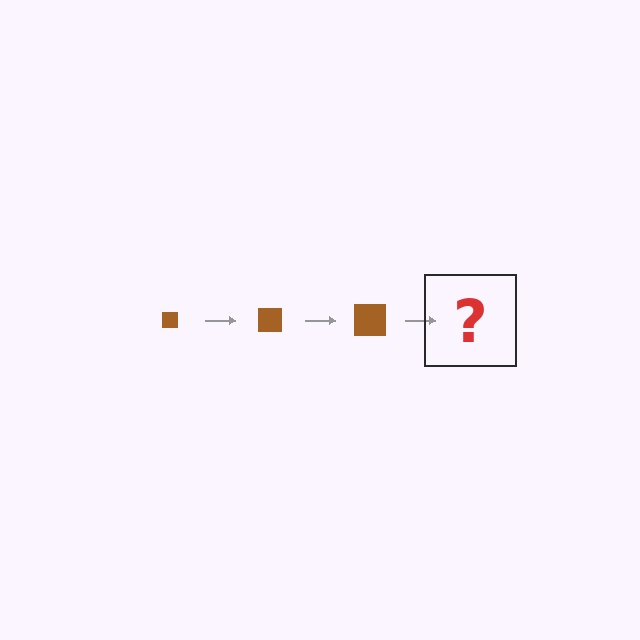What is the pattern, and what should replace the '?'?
The pattern is that the square gets progressively larger each step. The '?' should be a brown square, larger than the previous one.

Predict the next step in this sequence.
The next step is a brown square, larger than the previous one.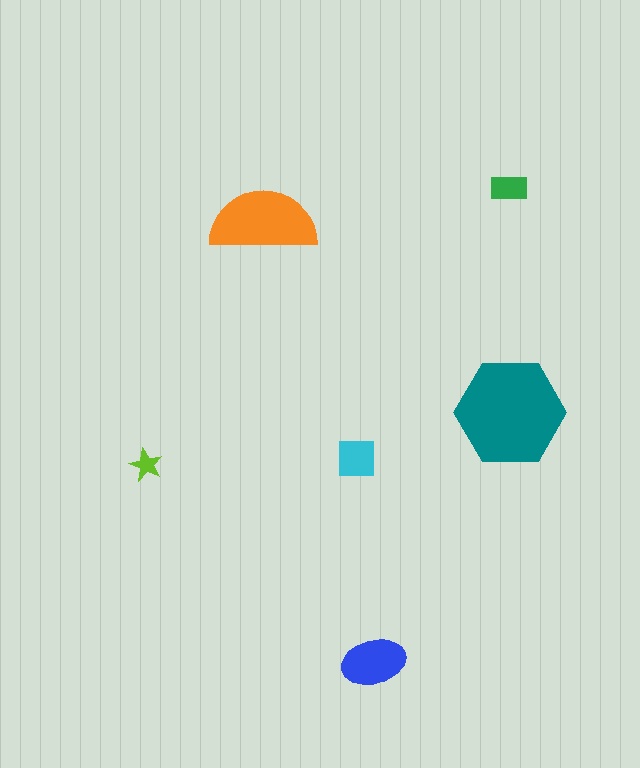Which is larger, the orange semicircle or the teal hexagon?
The teal hexagon.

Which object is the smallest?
The lime star.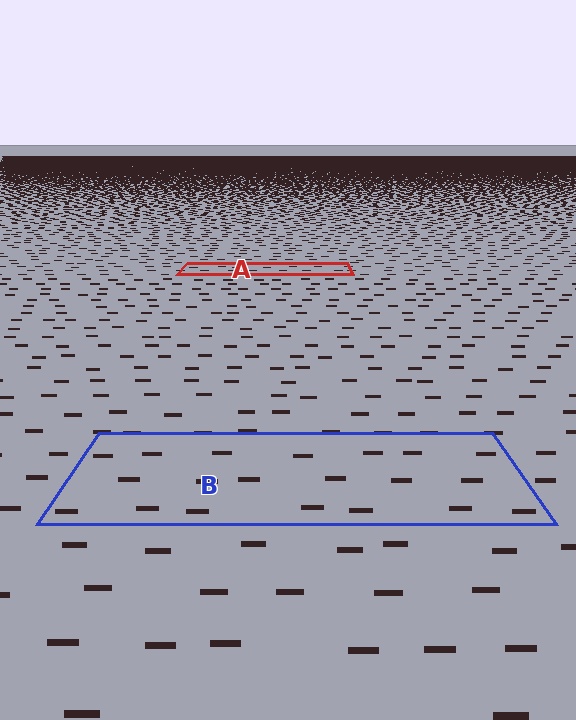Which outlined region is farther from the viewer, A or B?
Region A is farther from the viewer — the texture elements inside it appear smaller and more densely packed.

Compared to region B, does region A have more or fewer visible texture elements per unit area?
Region A has more texture elements per unit area — they are packed more densely because it is farther away.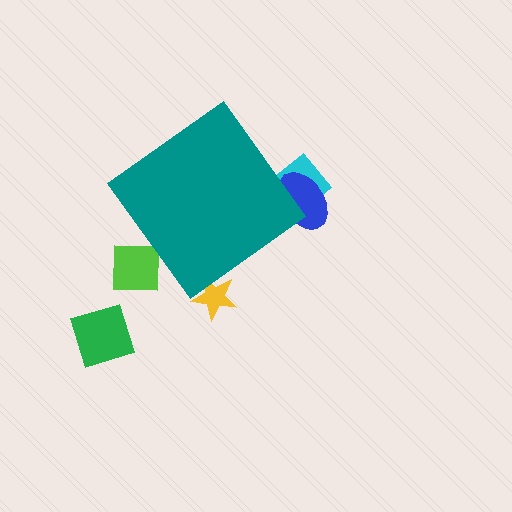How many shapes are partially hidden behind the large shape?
4 shapes are partially hidden.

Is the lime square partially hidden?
Yes, the lime square is partially hidden behind the teal diamond.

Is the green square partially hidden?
No, the green square is fully visible.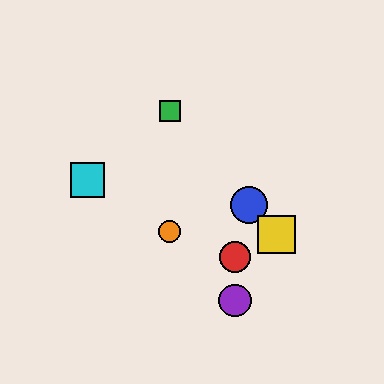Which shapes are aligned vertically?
The green square, the orange circle are aligned vertically.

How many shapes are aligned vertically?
2 shapes (the green square, the orange circle) are aligned vertically.